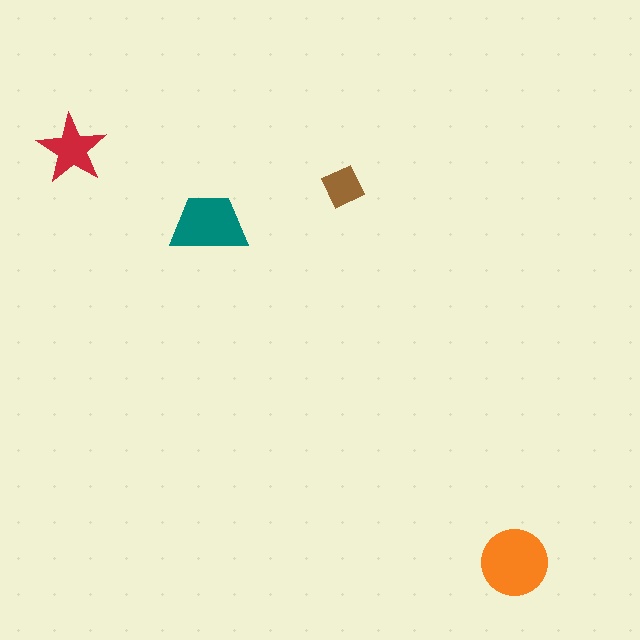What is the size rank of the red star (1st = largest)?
3rd.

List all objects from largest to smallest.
The orange circle, the teal trapezoid, the red star, the brown diamond.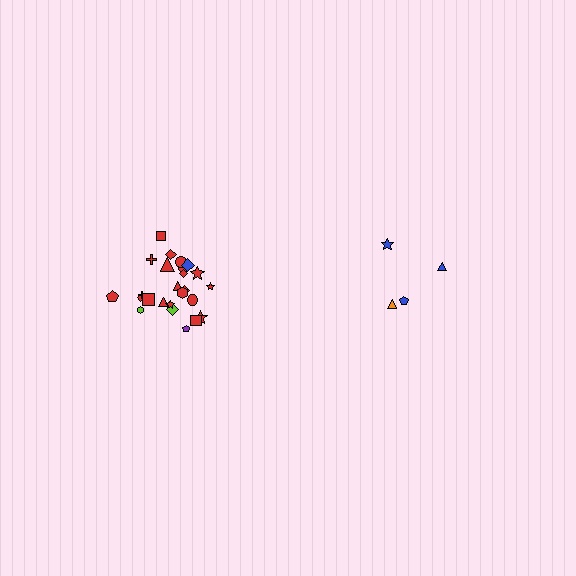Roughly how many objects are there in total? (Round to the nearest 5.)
Roughly 30 objects in total.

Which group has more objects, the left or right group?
The left group.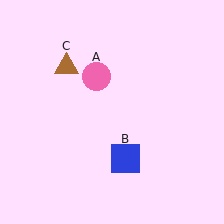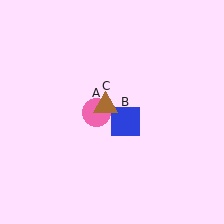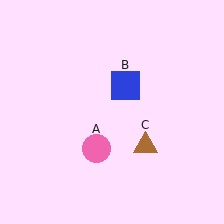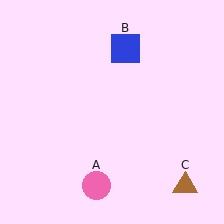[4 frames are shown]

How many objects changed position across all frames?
3 objects changed position: pink circle (object A), blue square (object B), brown triangle (object C).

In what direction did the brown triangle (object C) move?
The brown triangle (object C) moved down and to the right.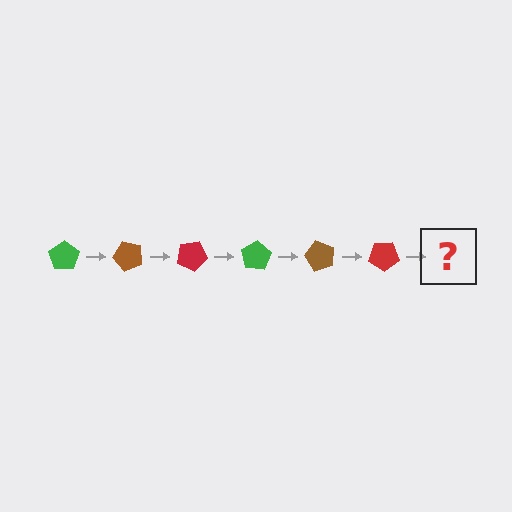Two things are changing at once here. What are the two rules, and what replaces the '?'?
The two rules are that it rotates 50 degrees each step and the color cycles through green, brown, and red. The '?' should be a green pentagon, rotated 300 degrees from the start.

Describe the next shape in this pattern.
It should be a green pentagon, rotated 300 degrees from the start.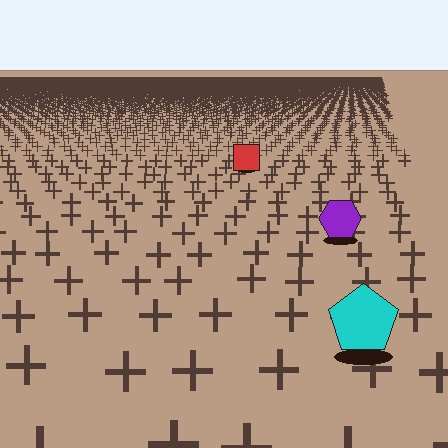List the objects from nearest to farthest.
From nearest to farthest: the cyan pentagon, the purple hexagon, the red square.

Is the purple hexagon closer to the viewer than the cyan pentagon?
No. The cyan pentagon is closer — you can tell from the texture gradient: the ground texture is coarser near it.